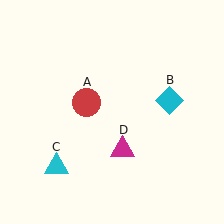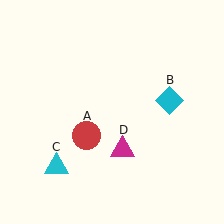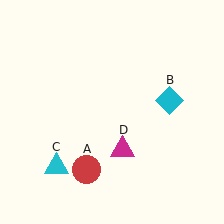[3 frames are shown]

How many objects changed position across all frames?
1 object changed position: red circle (object A).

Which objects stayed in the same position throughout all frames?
Cyan diamond (object B) and cyan triangle (object C) and magenta triangle (object D) remained stationary.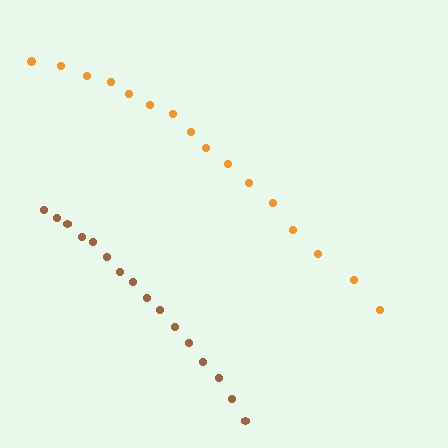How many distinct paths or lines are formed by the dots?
There are 2 distinct paths.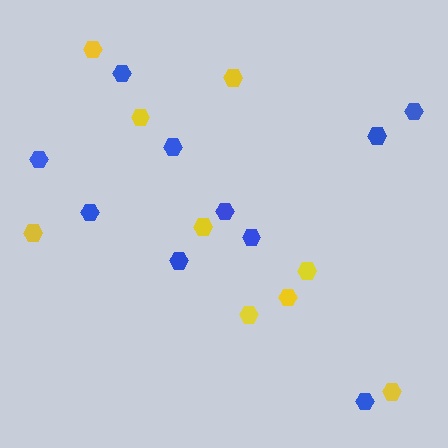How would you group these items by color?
There are 2 groups: one group of yellow hexagons (9) and one group of blue hexagons (10).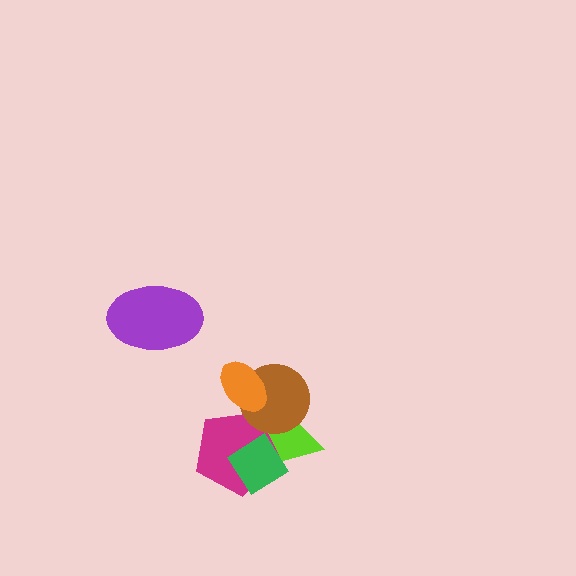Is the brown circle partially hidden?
Yes, it is partially covered by another shape.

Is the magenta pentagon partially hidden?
Yes, it is partially covered by another shape.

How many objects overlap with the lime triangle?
4 objects overlap with the lime triangle.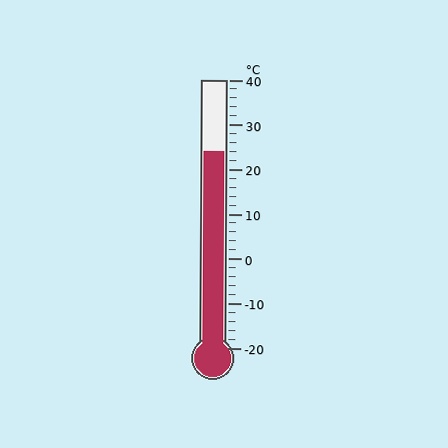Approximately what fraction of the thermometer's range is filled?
The thermometer is filled to approximately 75% of its range.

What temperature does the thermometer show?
The thermometer shows approximately 24°C.